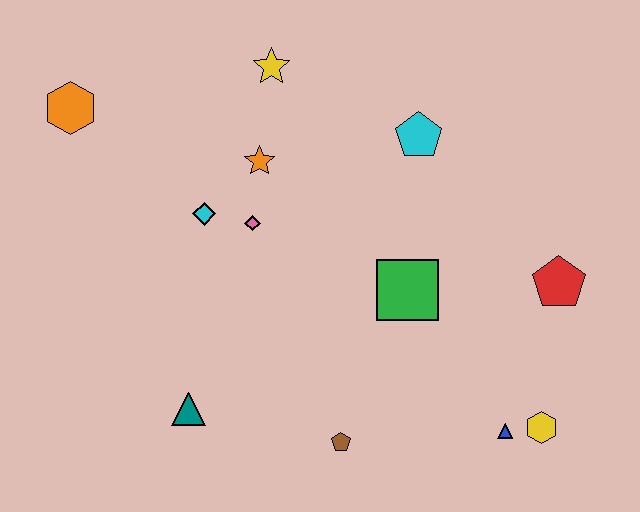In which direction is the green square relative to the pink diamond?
The green square is to the right of the pink diamond.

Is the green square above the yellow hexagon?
Yes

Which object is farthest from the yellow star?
The yellow hexagon is farthest from the yellow star.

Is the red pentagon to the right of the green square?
Yes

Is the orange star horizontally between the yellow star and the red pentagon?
No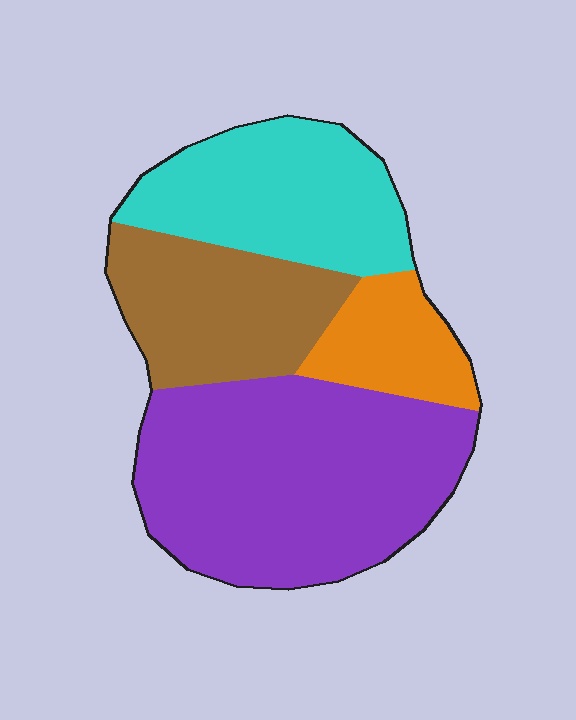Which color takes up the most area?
Purple, at roughly 45%.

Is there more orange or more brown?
Brown.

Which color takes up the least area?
Orange, at roughly 10%.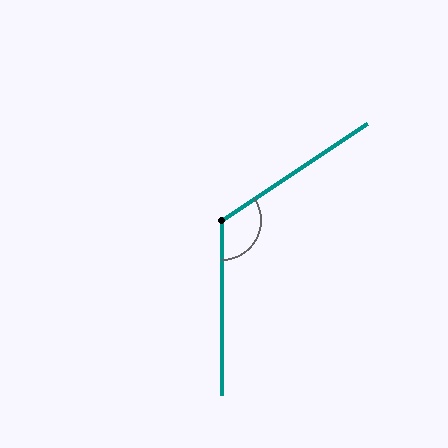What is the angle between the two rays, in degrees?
Approximately 124 degrees.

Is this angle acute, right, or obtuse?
It is obtuse.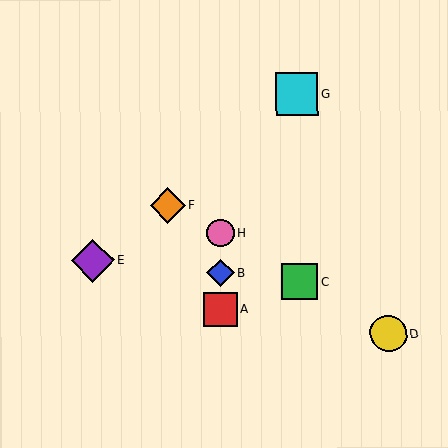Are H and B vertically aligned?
Yes, both are at x≈220.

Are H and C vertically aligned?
No, H is at x≈220 and C is at x≈300.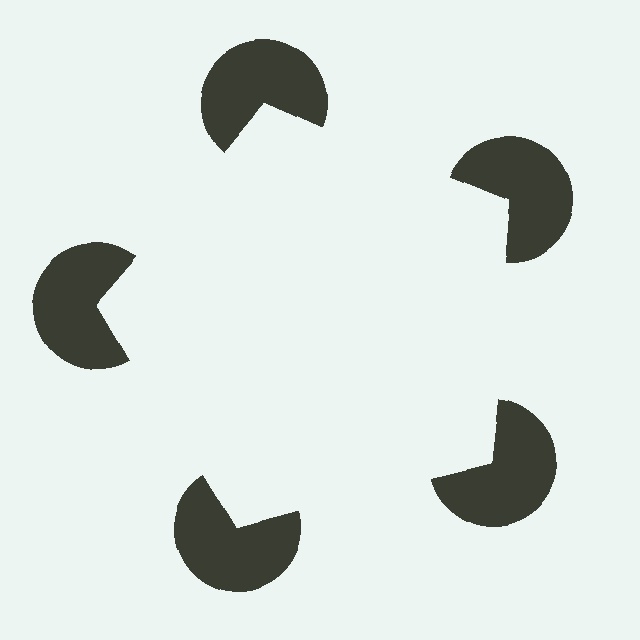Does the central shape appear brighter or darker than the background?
It typically appears slightly brighter than the background, even though no actual brightness change is drawn.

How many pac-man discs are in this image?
There are 5 — one at each vertex of the illusory pentagon.